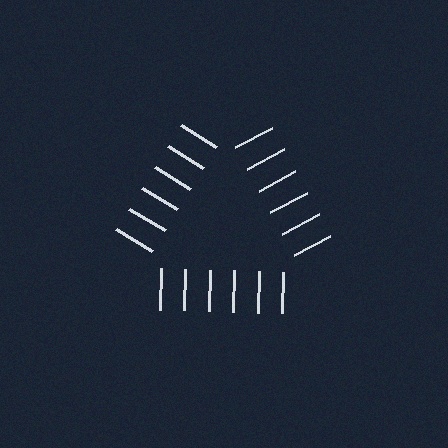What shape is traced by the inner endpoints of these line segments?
An illusory triangle — the line segments terminate on its edges but no continuous stroke is drawn.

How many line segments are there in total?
18 — 6 along each of the 3 edges.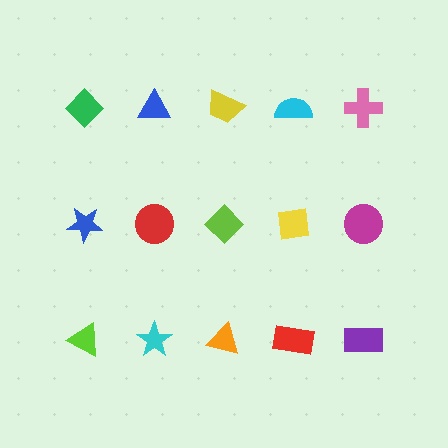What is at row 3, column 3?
An orange triangle.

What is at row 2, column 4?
A yellow square.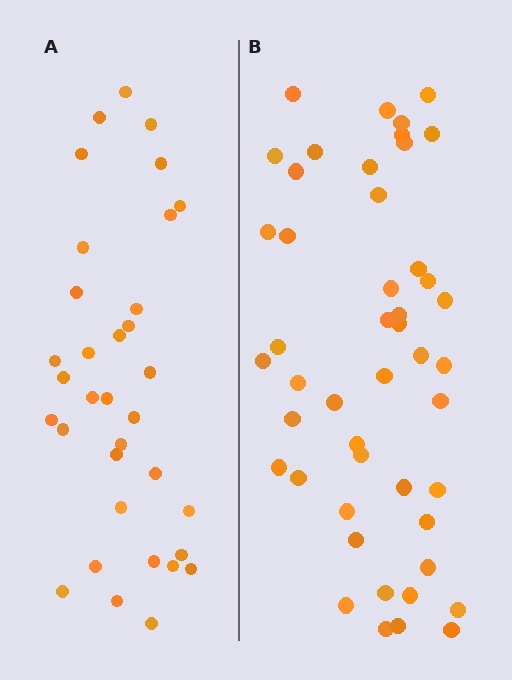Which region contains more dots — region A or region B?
Region B (the right region) has more dots.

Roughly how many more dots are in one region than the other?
Region B has approximately 15 more dots than region A.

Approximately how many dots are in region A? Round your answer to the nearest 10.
About 30 dots. (The exact count is 34, which rounds to 30.)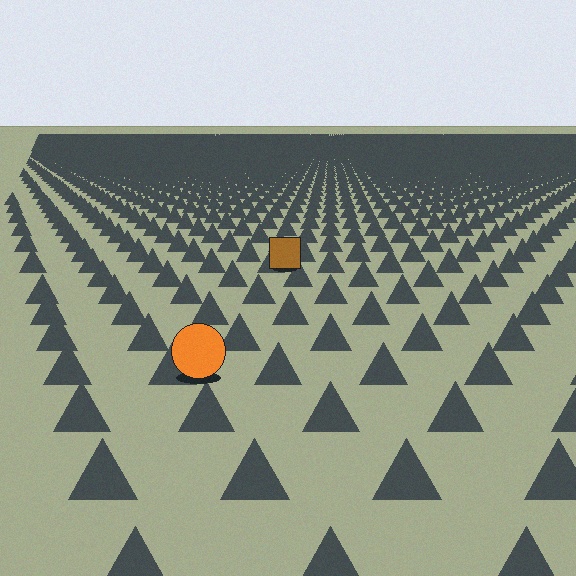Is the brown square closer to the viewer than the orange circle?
No. The orange circle is closer — you can tell from the texture gradient: the ground texture is coarser near it.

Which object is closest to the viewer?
The orange circle is closest. The texture marks near it are larger and more spread out.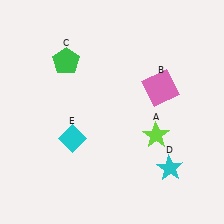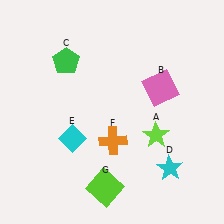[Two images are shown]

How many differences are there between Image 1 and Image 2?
There are 2 differences between the two images.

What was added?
An orange cross (F), a lime square (G) were added in Image 2.